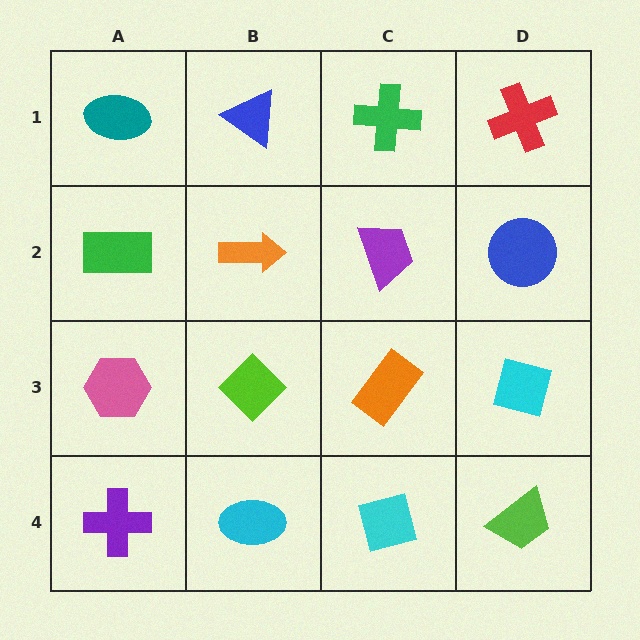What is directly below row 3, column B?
A cyan ellipse.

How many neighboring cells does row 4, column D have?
2.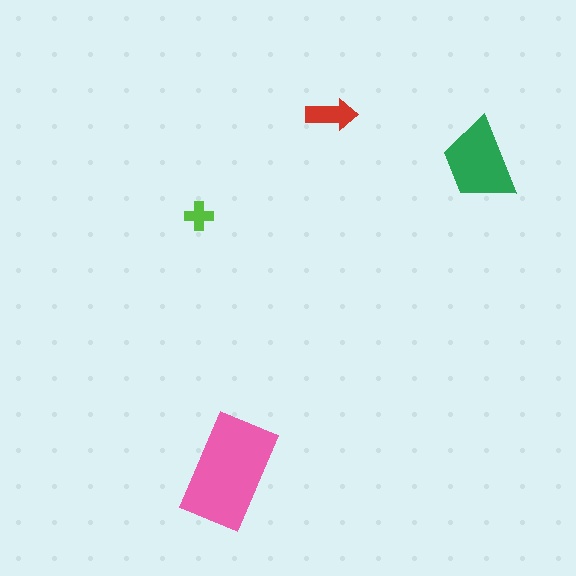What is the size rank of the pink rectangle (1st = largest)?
1st.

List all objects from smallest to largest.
The lime cross, the red arrow, the green trapezoid, the pink rectangle.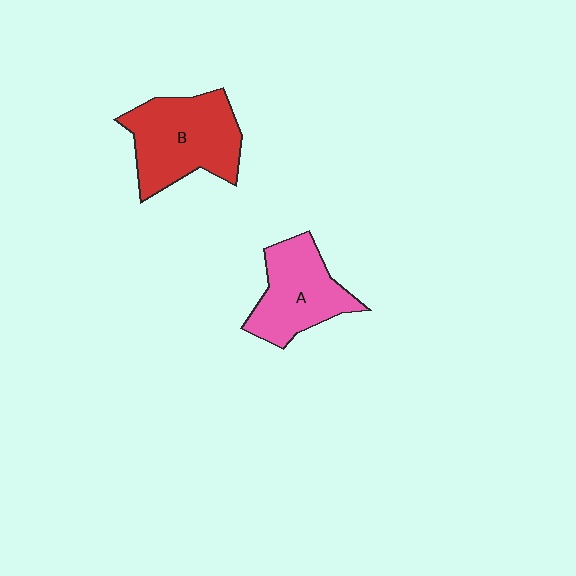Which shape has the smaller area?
Shape A (pink).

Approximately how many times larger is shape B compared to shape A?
Approximately 1.2 times.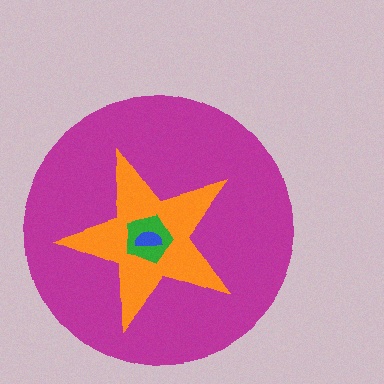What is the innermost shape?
The blue semicircle.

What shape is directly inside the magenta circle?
The orange star.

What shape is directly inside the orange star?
The green pentagon.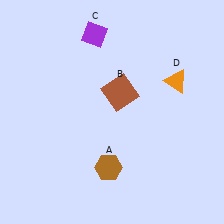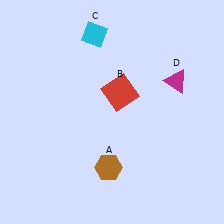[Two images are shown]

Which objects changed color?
B changed from brown to red. C changed from purple to cyan. D changed from orange to magenta.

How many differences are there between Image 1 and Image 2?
There are 3 differences between the two images.